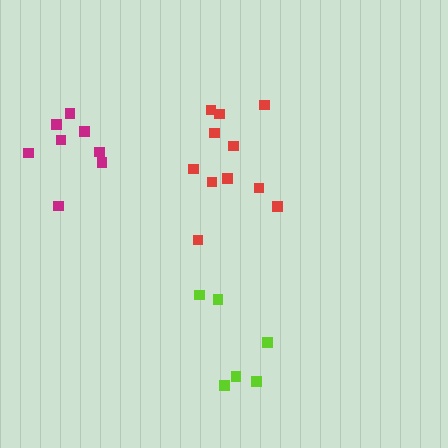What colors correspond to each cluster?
The clusters are colored: lime, red, magenta.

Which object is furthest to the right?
The lime cluster is rightmost.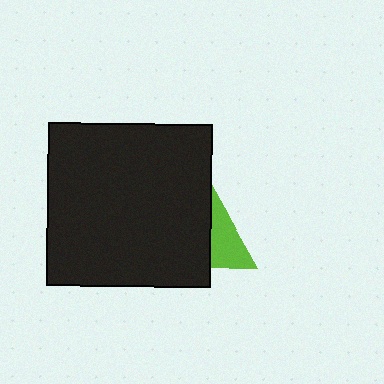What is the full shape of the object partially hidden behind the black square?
The partially hidden object is a lime triangle.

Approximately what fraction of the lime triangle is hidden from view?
Roughly 50% of the lime triangle is hidden behind the black square.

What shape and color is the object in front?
The object in front is a black square.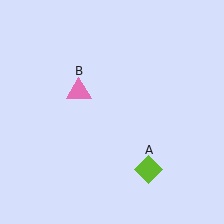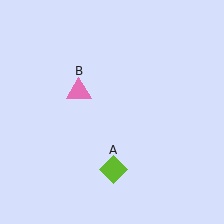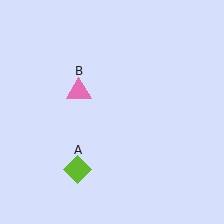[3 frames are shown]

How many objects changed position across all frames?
1 object changed position: lime diamond (object A).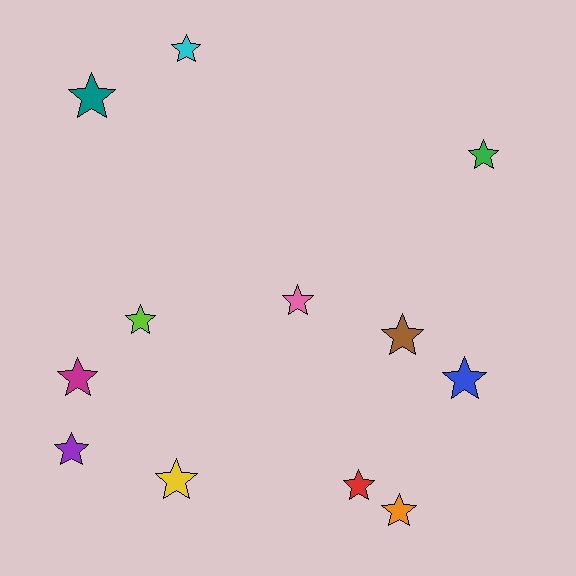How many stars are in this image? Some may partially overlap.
There are 12 stars.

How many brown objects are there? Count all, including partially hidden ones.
There is 1 brown object.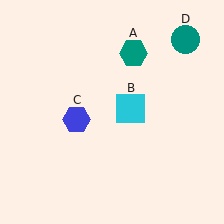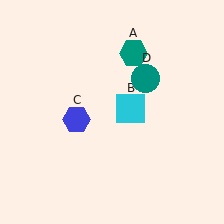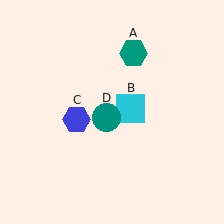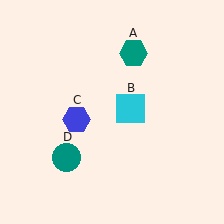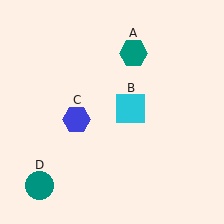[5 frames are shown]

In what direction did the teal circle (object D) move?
The teal circle (object D) moved down and to the left.